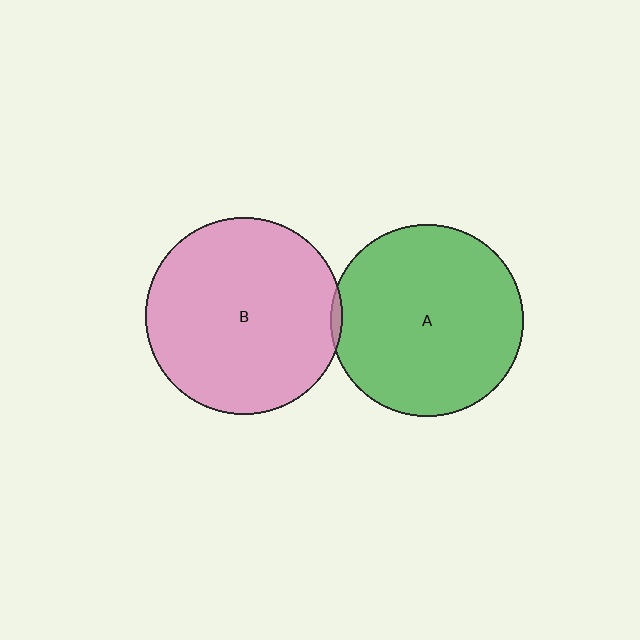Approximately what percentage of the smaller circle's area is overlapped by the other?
Approximately 5%.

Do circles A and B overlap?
Yes.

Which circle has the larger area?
Circle B (pink).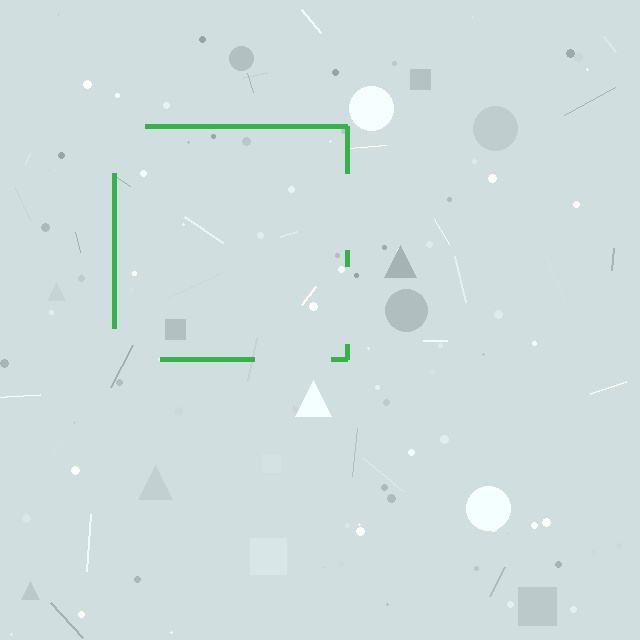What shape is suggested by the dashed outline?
The dashed outline suggests a square.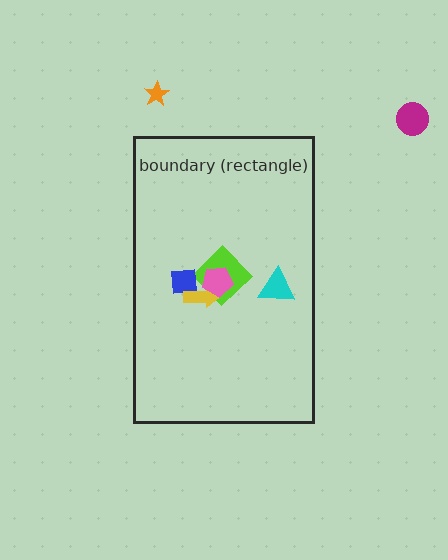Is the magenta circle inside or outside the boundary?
Outside.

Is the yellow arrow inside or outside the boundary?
Inside.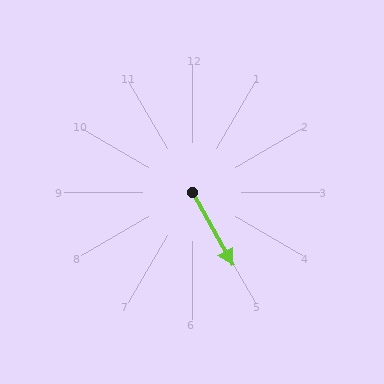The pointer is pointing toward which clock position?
Roughly 5 o'clock.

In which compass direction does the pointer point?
Southeast.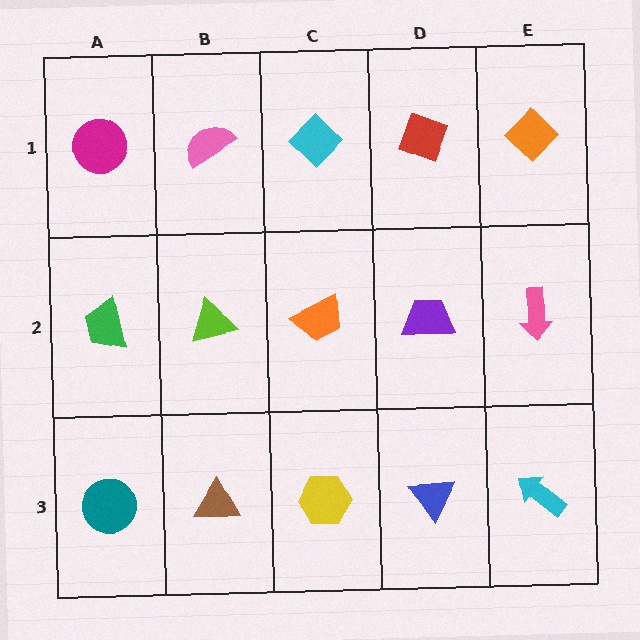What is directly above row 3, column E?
A pink arrow.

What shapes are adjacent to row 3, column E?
A pink arrow (row 2, column E), a blue triangle (row 3, column D).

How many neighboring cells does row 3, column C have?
3.